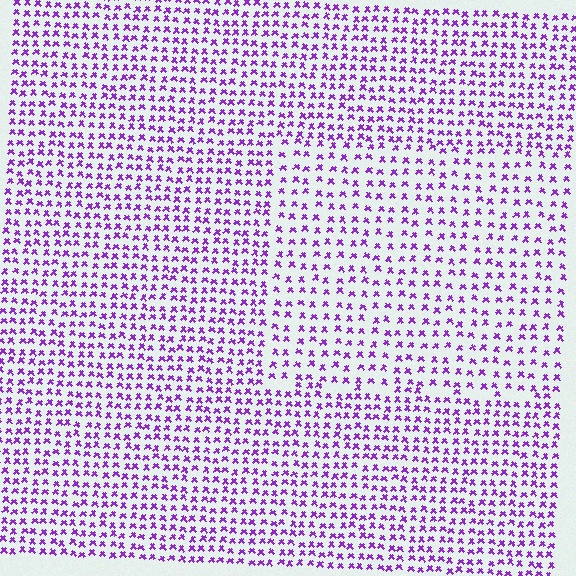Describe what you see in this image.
The image contains small purple elements arranged at two different densities. A rectangle-shaped region is visible where the elements are less densely packed than the surrounding area.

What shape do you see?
I see a rectangle.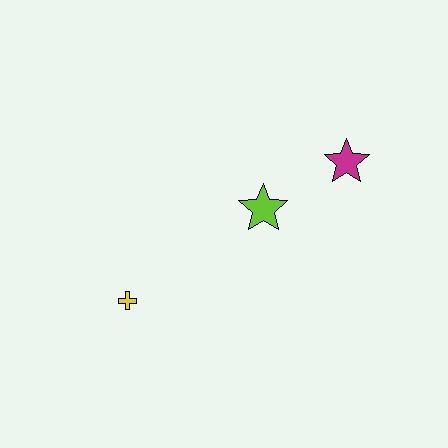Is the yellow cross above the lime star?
No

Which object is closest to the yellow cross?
The lime star is closest to the yellow cross.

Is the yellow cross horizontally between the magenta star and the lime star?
No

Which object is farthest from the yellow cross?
The magenta star is farthest from the yellow cross.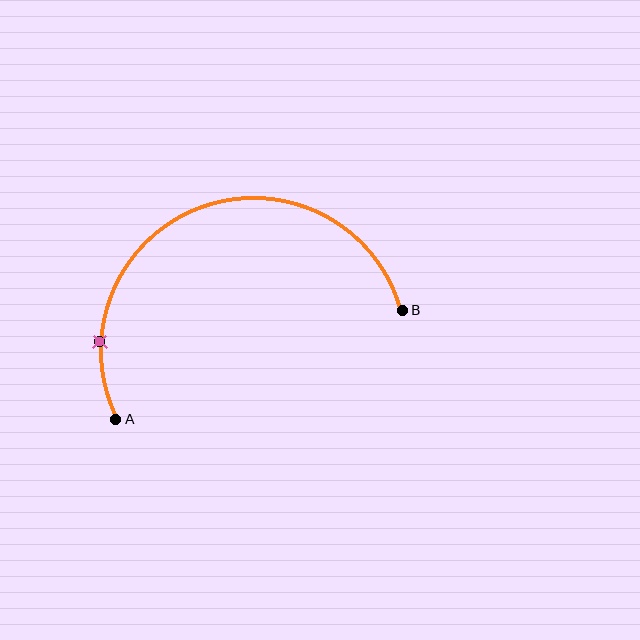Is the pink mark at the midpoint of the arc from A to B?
No. The pink mark lies on the arc but is closer to endpoint A. The arc midpoint would be at the point on the curve equidistant along the arc from both A and B.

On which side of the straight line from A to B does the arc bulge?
The arc bulges above the straight line connecting A and B.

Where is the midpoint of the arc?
The arc midpoint is the point on the curve farthest from the straight line joining A and B. It sits above that line.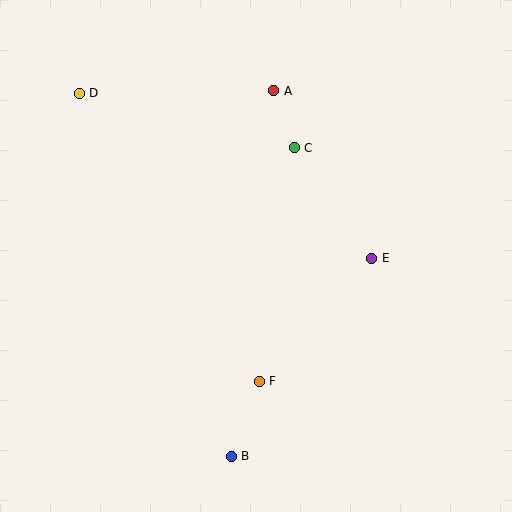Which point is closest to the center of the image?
Point C at (294, 148) is closest to the center.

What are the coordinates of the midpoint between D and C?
The midpoint between D and C is at (187, 121).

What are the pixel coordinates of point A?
Point A is at (274, 91).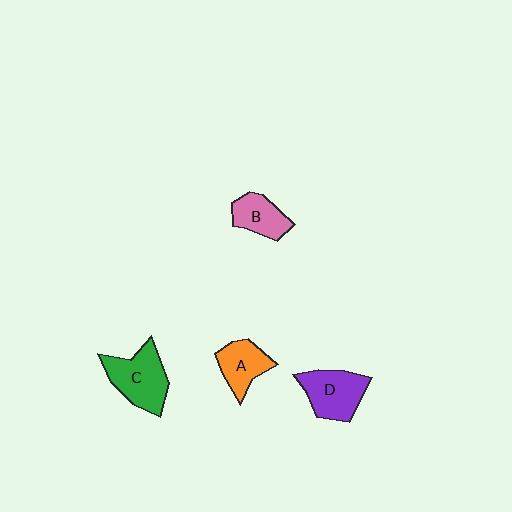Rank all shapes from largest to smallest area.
From largest to smallest: C (green), D (purple), A (orange), B (pink).